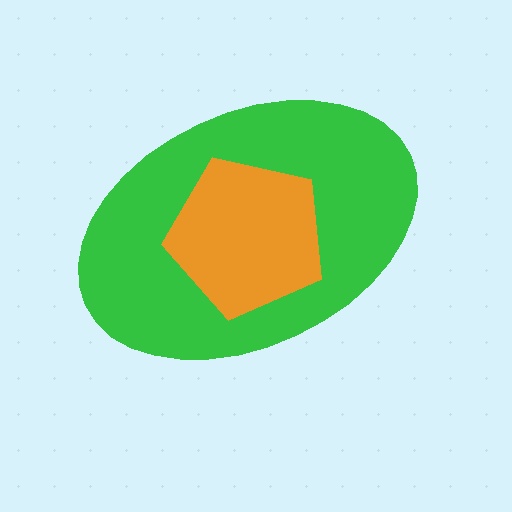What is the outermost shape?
The green ellipse.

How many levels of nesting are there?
2.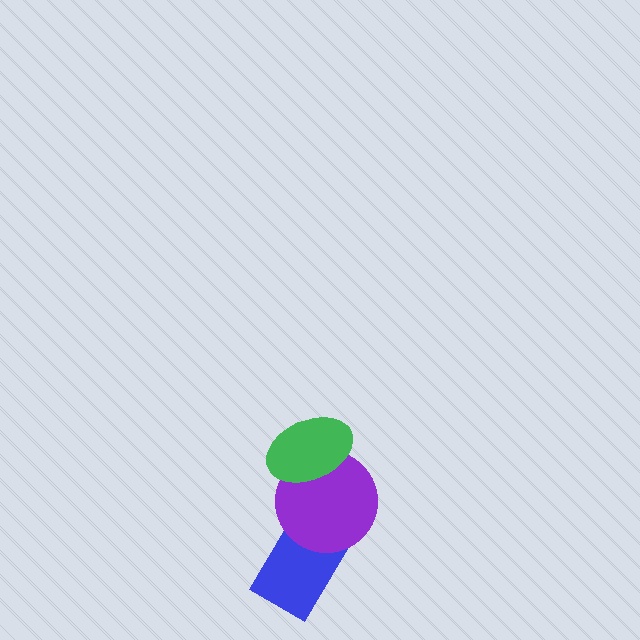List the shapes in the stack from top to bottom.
From top to bottom: the green ellipse, the purple circle, the blue rectangle.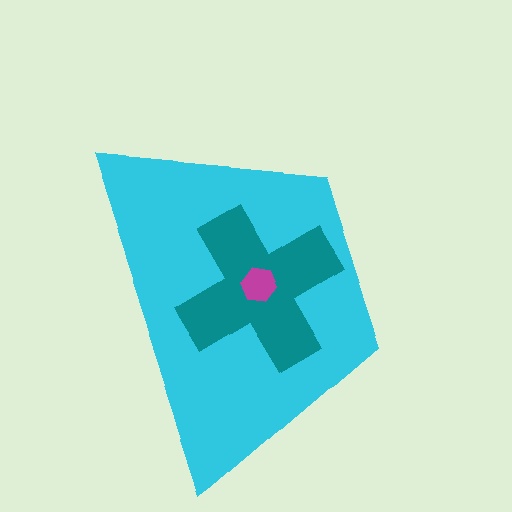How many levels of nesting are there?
3.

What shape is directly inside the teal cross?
The magenta hexagon.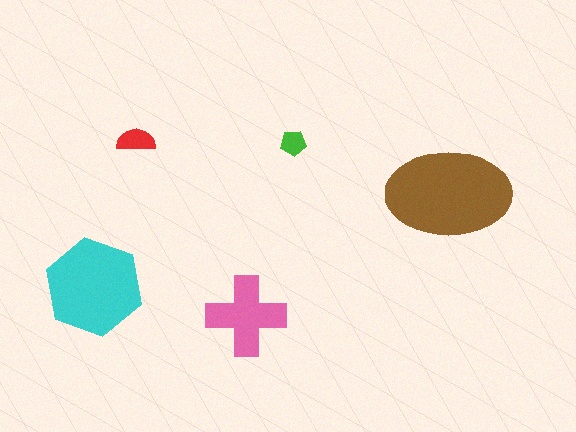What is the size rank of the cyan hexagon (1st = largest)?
2nd.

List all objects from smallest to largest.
The green pentagon, the red semicircle, the pink cross, the cyan hexagon, the brown ellipse.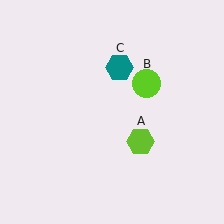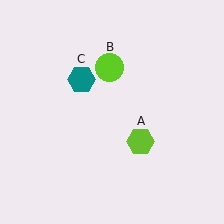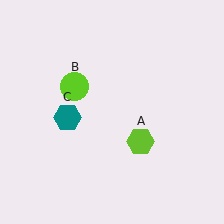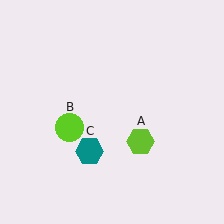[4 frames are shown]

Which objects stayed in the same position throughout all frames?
Lime hexagon (object A) remained stationary.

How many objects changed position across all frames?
2 objects changed position: lime circle (object B), teal hexagon (object C).